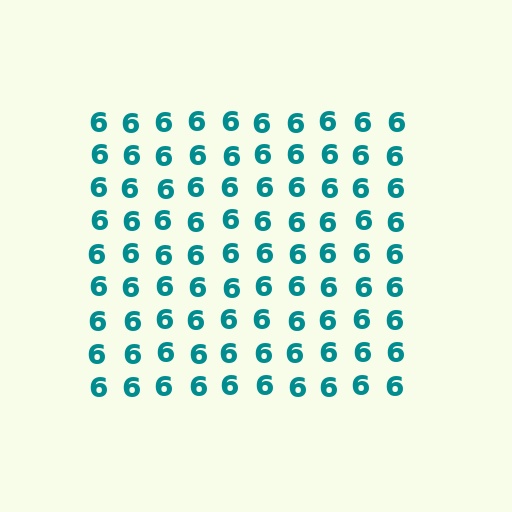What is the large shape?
The large shape is a square.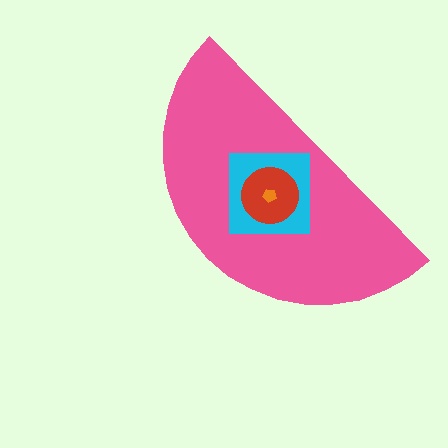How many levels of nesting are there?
4.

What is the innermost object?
The orange pentagon.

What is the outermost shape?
The pink semicircle.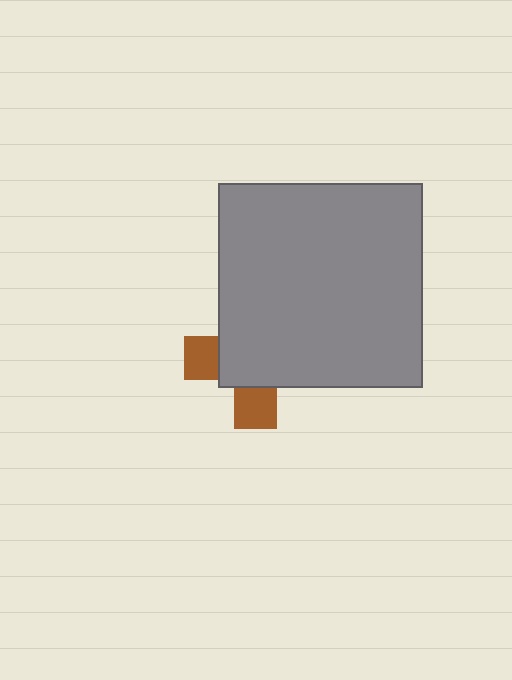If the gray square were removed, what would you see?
You would see the complete brown cross.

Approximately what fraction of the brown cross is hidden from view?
Roughly 69% of the brown cross is hidden behind the gray square.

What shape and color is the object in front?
The object in front is a gray square.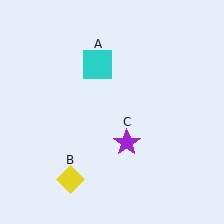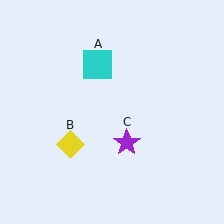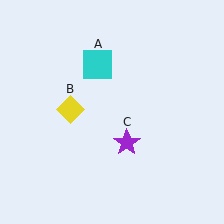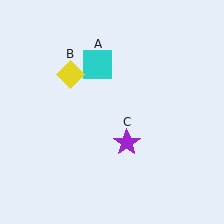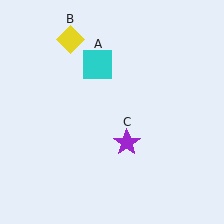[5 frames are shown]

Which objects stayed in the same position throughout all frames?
Cyan square (object A) and purple star (object C) remained stationary.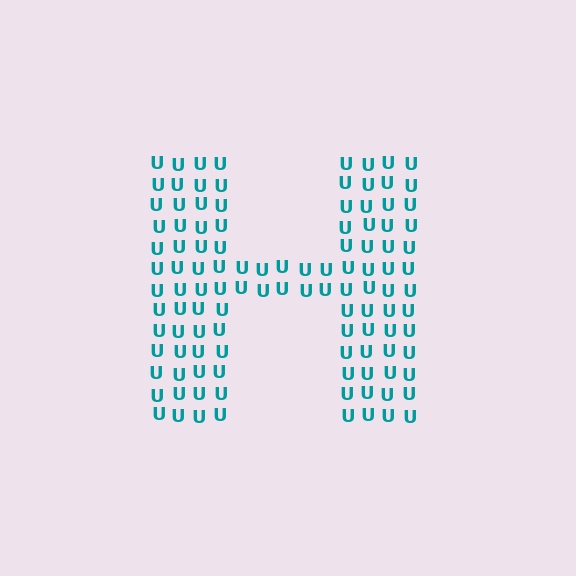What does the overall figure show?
The overall figure shows the letter H.